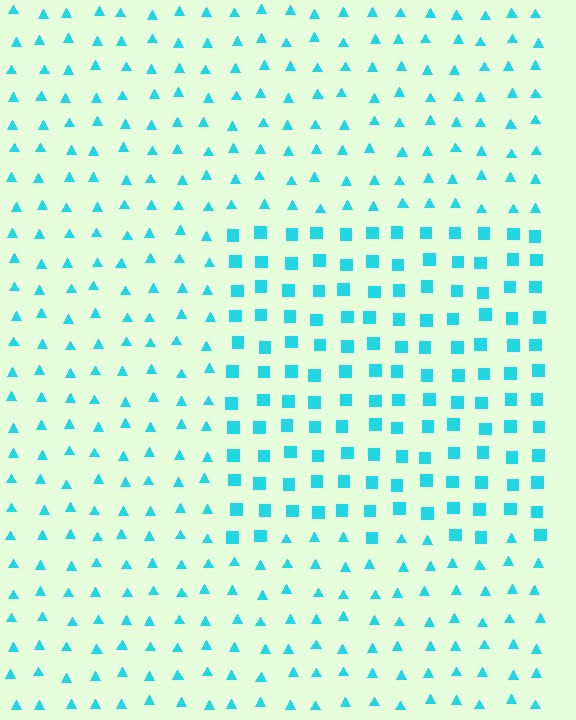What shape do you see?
I see a rectangle.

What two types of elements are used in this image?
The image uses squares inside the rectangle region and triangles outside it.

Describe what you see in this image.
The image is filled with small cyan elements arranged in a uniform grid. A rectangle-shaped region contains squares, while the surrounding area contains triangles. The boundary is defined purely by the change in element shape.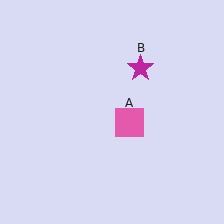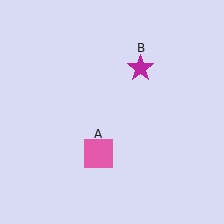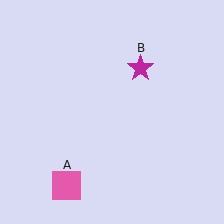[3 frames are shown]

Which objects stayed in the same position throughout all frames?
Magenta star (object B) remained stationary.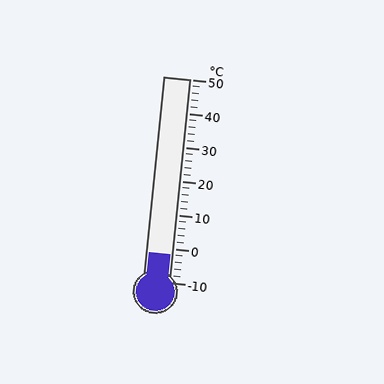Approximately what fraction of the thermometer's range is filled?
The thermometer is filled to approximately 15% of its range.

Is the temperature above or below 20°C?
The temperature is below 20°C.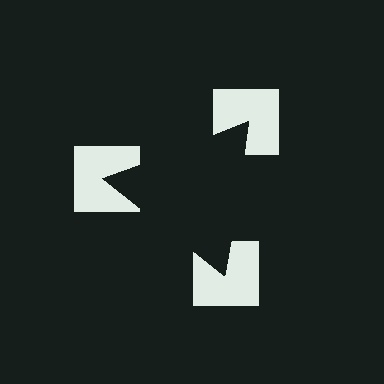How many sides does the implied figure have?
3 sides.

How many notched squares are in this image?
There are 3 — one at each vertex of the illusory triangle.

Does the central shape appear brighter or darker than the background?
It typically appears slightly darker than the background, even though no actual brightness change is drawn.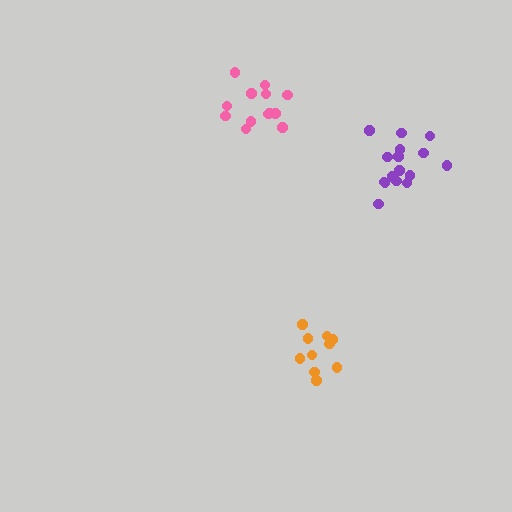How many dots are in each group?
Group 1: 13 dots, Group 2: 10 dots, Group 3: 16 dots (39 total).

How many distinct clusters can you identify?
There are 3 distinct clusters.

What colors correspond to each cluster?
The clusters are colored: pink, orange, purple.